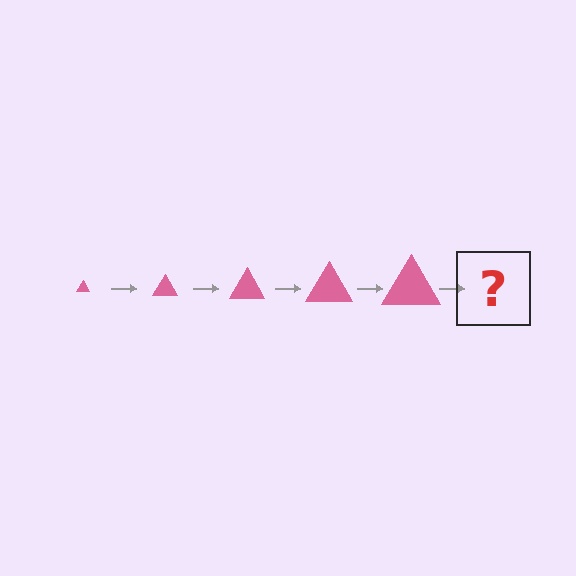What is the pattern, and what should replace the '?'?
The pattern is that the triangle gets progressively larger each step. The '?' should be a pink triangle, larger than the previous one.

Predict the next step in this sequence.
The next step is a pink triangle, larger than the previous one.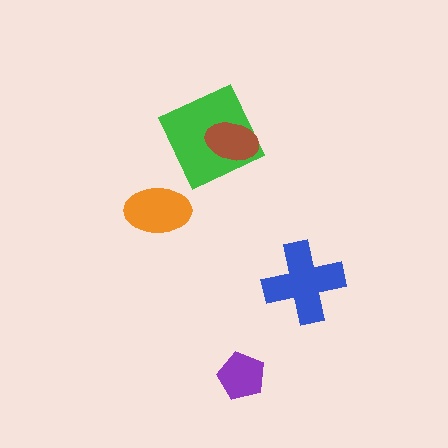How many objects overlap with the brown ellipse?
1 object overlaps with the brown ellipse.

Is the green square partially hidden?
Yes, it is partially covered by another shape.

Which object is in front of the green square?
The brown ellipse is in front of the green square.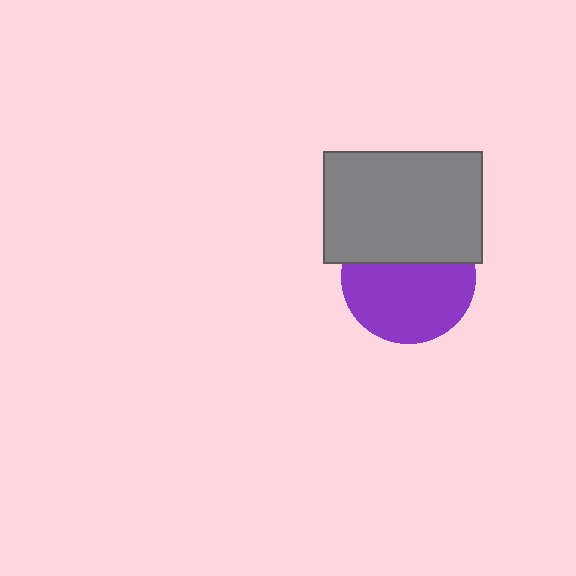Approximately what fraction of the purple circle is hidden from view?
Roughly 37% of the purple circle is hidden behind the gray rectangle.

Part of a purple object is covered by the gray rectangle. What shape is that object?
It is a circle.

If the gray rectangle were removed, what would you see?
You would see the complete purple circle.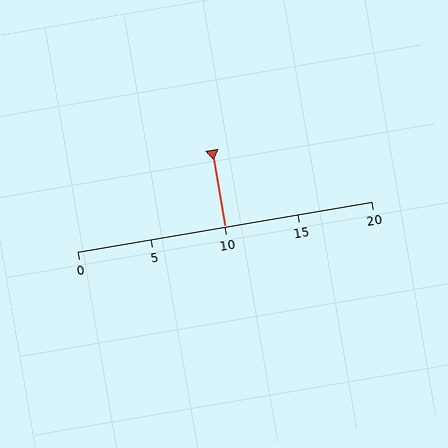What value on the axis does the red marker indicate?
The marker indicates approximately 10.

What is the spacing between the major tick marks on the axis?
The major ticks are spaced 5 apart.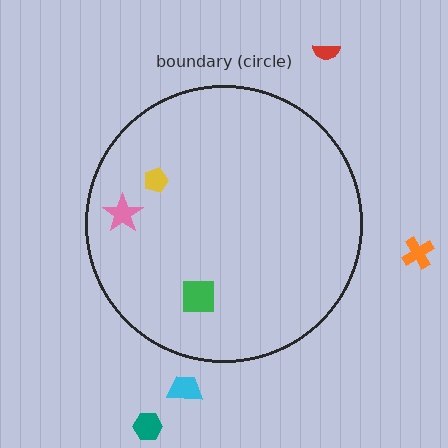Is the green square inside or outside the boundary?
Inside.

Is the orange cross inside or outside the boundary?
Outside.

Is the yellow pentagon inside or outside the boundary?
Inside.